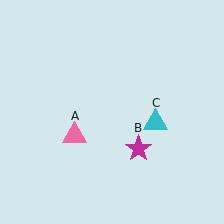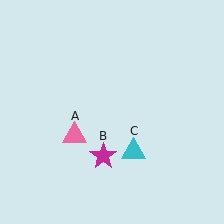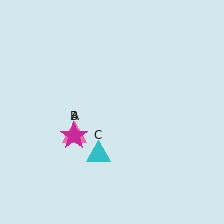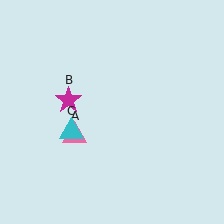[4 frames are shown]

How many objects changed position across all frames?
2 objects changed position: magenta star (object B), cyan triangle (object C).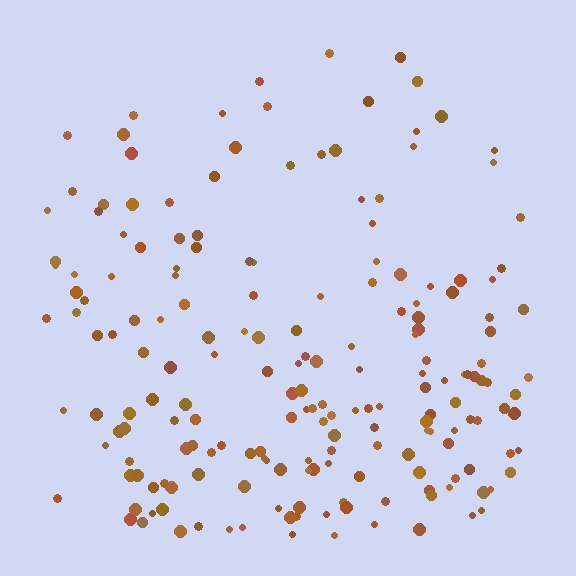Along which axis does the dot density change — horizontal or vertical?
Vertical.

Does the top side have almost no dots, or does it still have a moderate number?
Still a moderate number, just noticeably fewer than the bottom.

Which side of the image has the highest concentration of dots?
The bottom.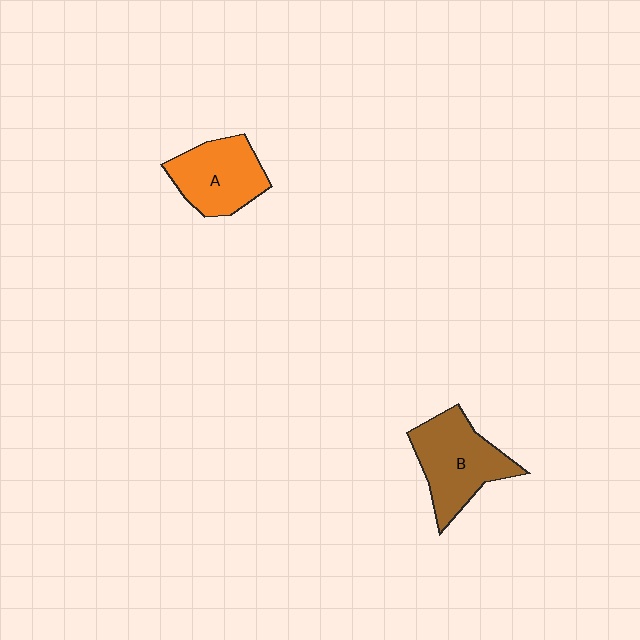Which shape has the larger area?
Shape B (brown).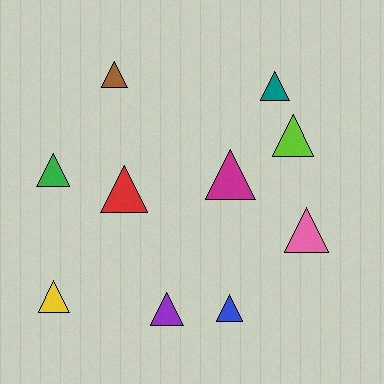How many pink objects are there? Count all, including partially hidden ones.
There is 1 pink object.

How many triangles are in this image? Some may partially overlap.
There are 10 triangles.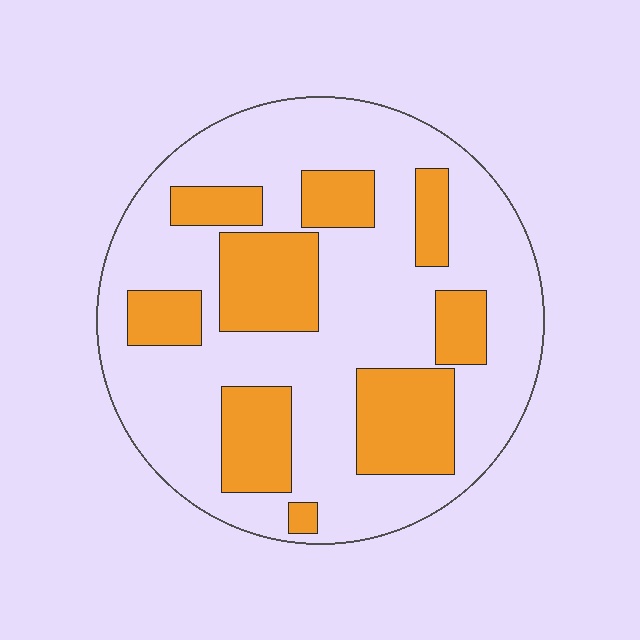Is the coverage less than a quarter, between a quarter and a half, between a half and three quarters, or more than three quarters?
Between a quarter and a half.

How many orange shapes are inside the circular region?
9.